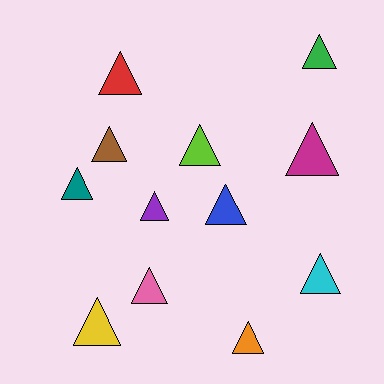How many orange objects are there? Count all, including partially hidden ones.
There is 1 orange object.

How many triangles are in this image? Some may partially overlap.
There are 12 triangles.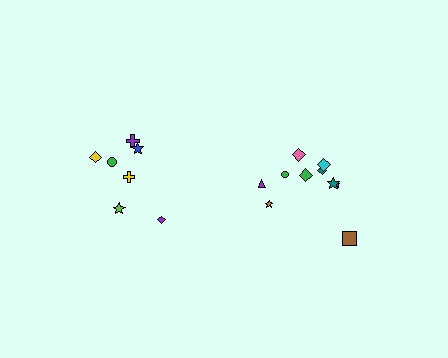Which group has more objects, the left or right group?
The right group.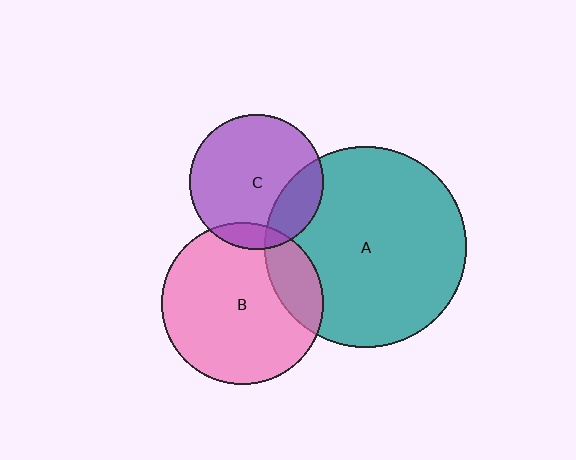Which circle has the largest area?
Circle A (teal).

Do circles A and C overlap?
Yes.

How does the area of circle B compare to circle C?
Approximately 1.5 times.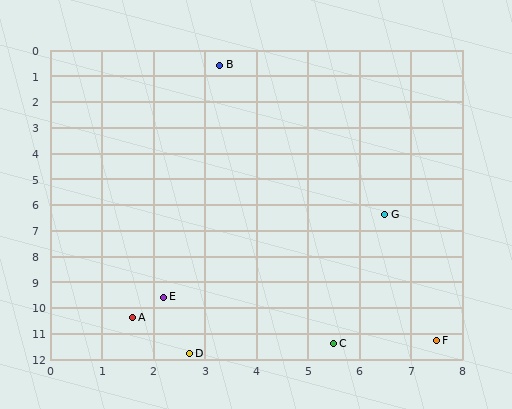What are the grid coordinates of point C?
Point C is at approximately (5.5, 11.4).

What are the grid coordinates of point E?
Point E is at approximately (2.2, 9.6).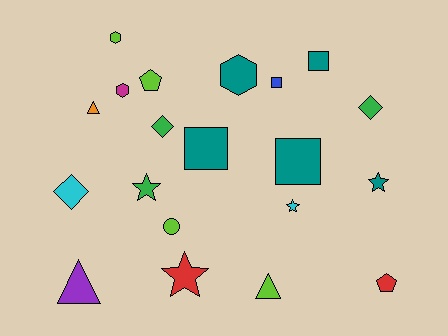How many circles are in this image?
There is 1 circle.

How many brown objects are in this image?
There are no brown objects.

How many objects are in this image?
There are 20 objects.